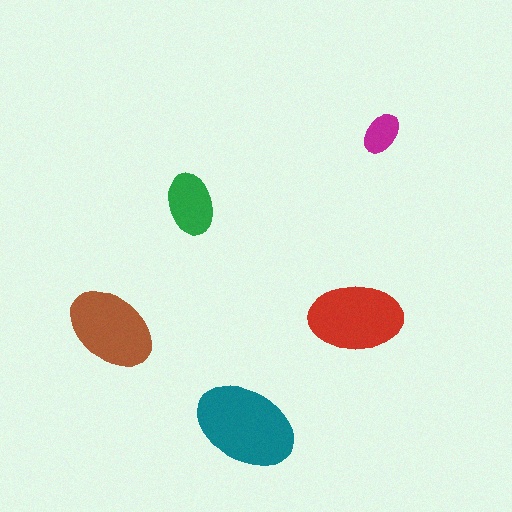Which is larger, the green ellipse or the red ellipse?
The red one.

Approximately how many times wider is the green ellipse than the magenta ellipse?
About 1.5 times wider.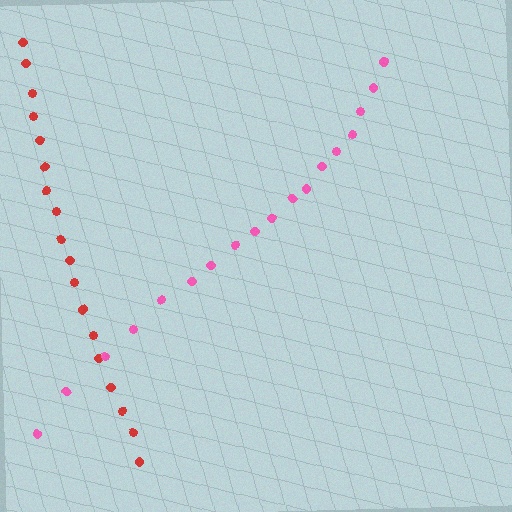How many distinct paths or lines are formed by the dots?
There are 2 distinct paths.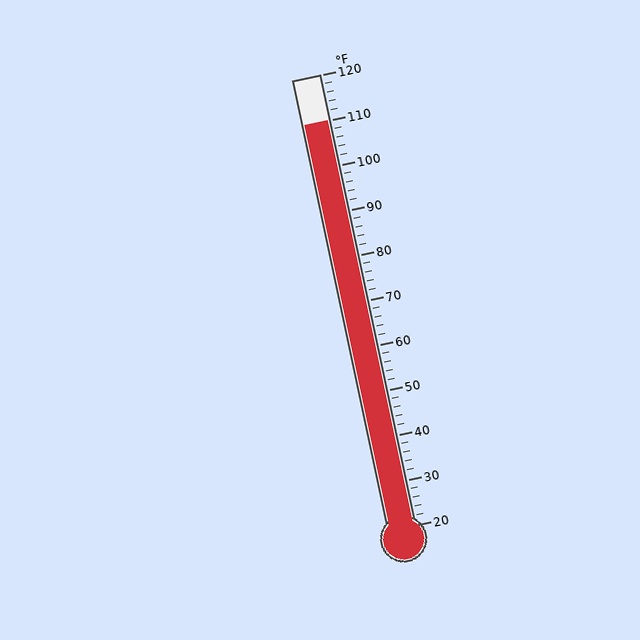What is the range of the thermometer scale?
The thermometer scale ranges from 20°F to 120°F.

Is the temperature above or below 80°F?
The temperature is above 80°F.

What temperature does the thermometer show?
The thermometer shows approximately 110°F.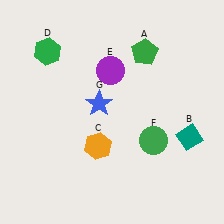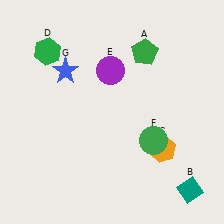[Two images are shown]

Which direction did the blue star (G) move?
The blue star (G) moved left.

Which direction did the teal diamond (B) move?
The teal diamond (B) moved down.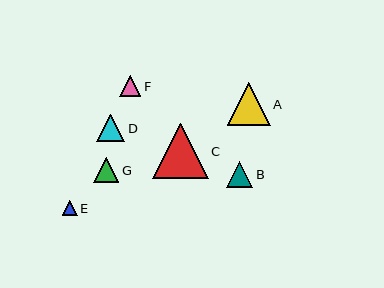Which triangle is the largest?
Triangle C is the largest with a size of approximately 55 pixels.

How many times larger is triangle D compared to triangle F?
Triangle D is approximately 1.3 times the size of triangle F.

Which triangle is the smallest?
Triangle E is the smallest with a size of approximately 15 pixels.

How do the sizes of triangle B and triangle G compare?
Triangle B and triangle G are approximately the same size.